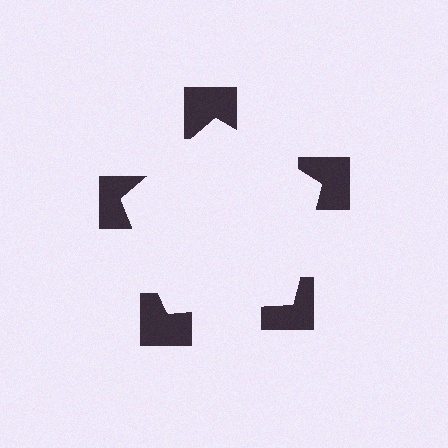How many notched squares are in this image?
There are 5 — one at each vertex of the illusory pentagon.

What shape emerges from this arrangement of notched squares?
An illusory pentagon — its edges are inferred from the aligned wedge cuts in the notched squares, not physically drawn.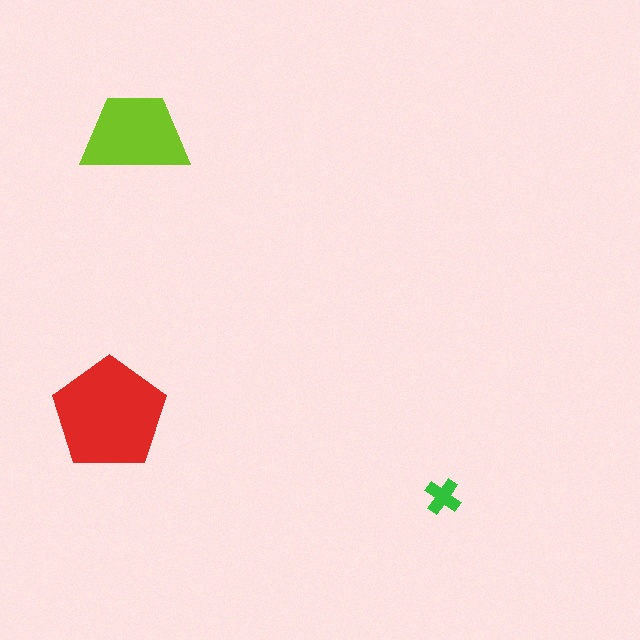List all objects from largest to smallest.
The red pentagon, the lime trapezoid, the green cross.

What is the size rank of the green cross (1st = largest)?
3rd.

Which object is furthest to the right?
The green cross is rightmost.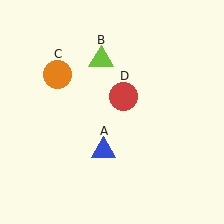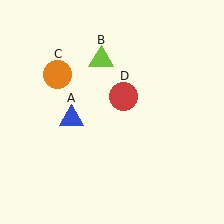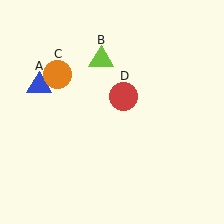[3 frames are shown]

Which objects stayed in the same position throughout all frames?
Lime triangle (object B) and orange circle (object C) and red circle (object D) remained stationary.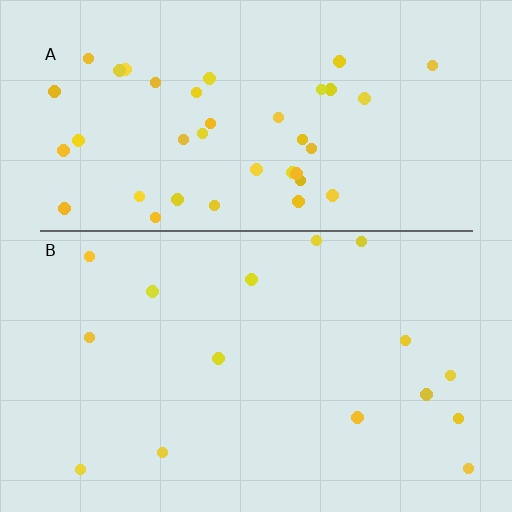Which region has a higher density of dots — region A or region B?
A (the top).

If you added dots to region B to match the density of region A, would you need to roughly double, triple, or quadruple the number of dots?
Approximately triple.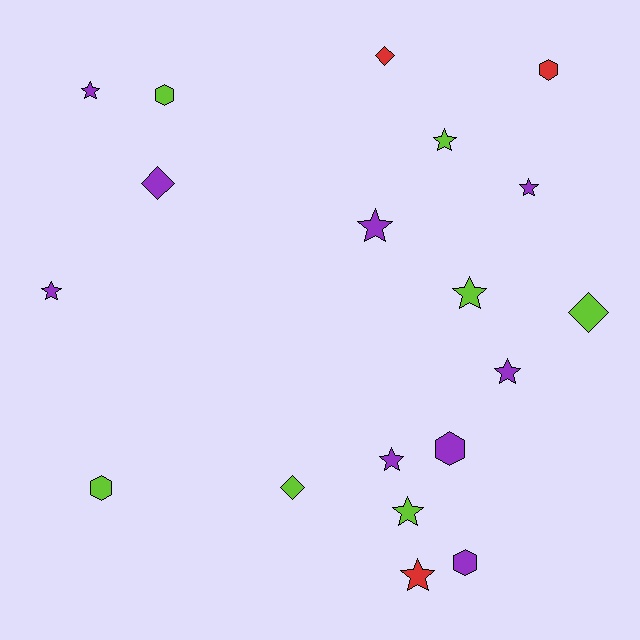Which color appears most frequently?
Purple, with 9 objects.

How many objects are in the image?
There are 19 objects.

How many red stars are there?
There is 1 red star.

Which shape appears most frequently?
Star, with 10 objects.